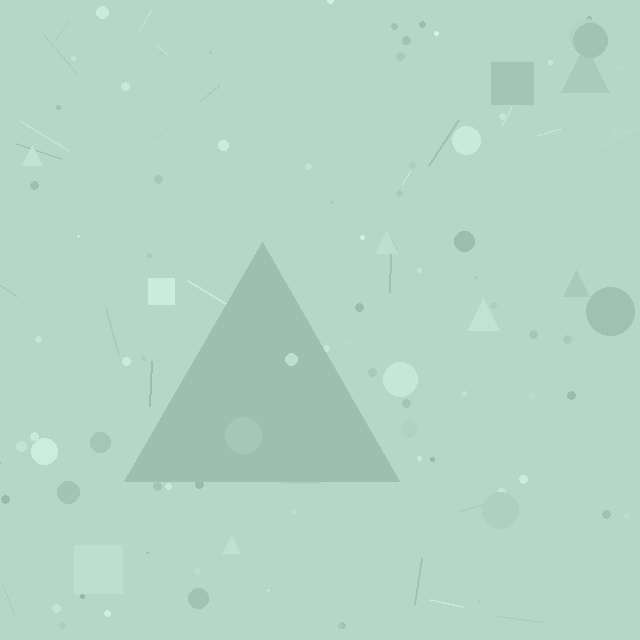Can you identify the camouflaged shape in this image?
The camouflaged shape is a triangle.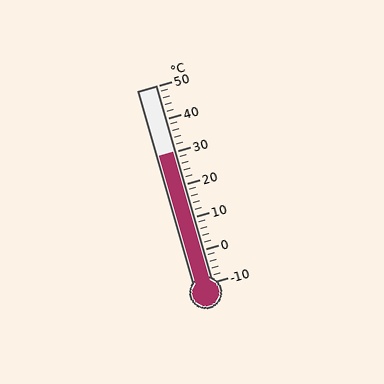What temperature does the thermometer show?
The thermometer shows approximately 30°C.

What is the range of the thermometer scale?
The thermometer scale ranges from -10°C to 50°C.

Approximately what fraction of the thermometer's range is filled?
The thermometer is filled to approximately 65% of its range.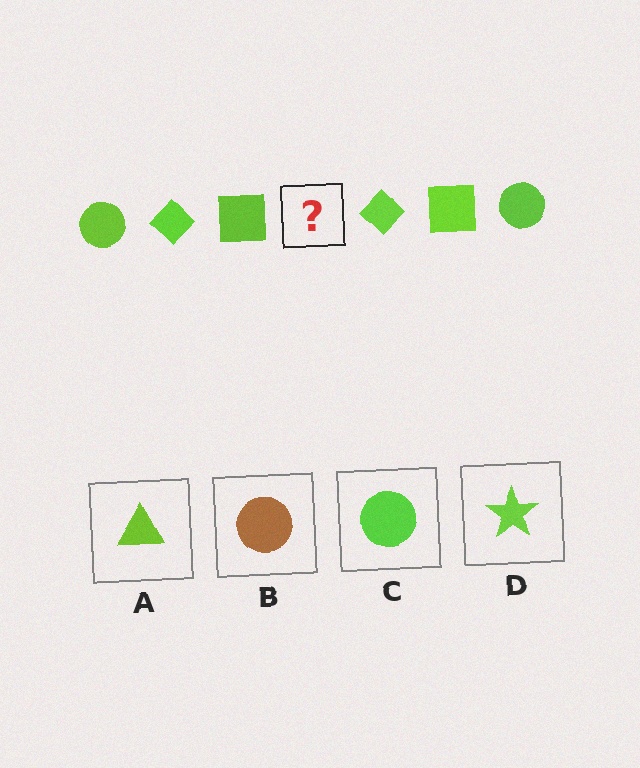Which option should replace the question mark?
Option C.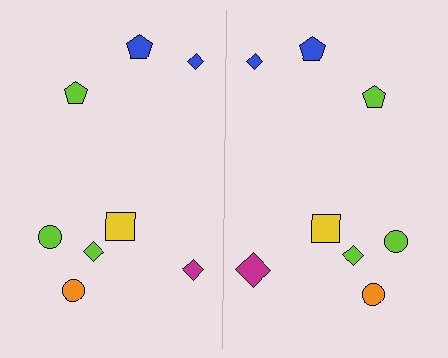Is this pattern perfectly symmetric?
No, the pattern is not perfectly symmetric. The magenta diamond on the right side has a different size than its mirror counterpart.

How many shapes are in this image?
There are 16 shapes in this image.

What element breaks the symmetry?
The magenta diamond on the right side has a different size than its mirror counterpart.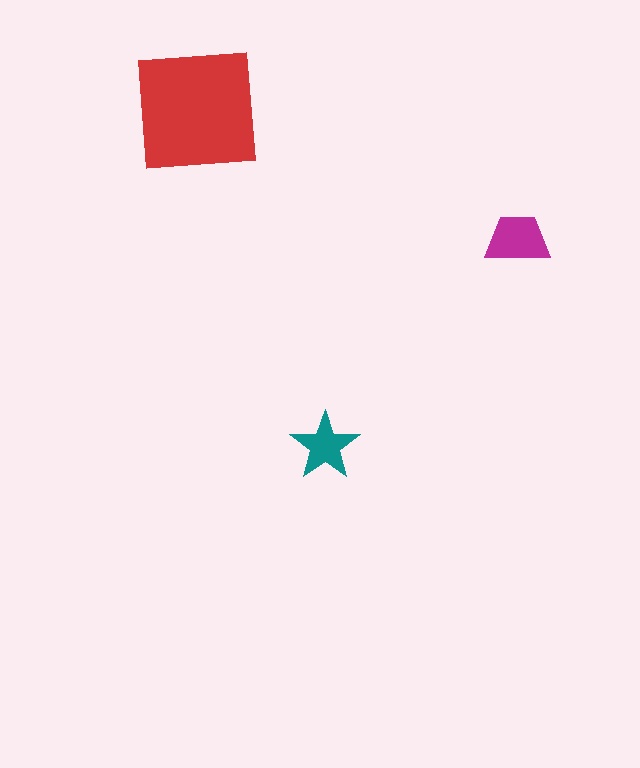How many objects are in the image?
There are 3 objects in the image.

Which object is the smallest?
The teal star.